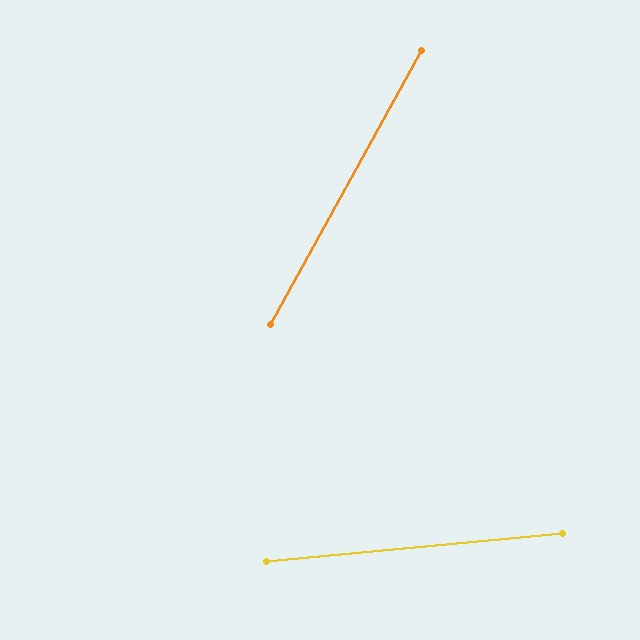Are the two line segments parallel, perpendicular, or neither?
Neither parallel nor perpendicular — they differ by about 56°.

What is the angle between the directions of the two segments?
Approximately 56 degrees.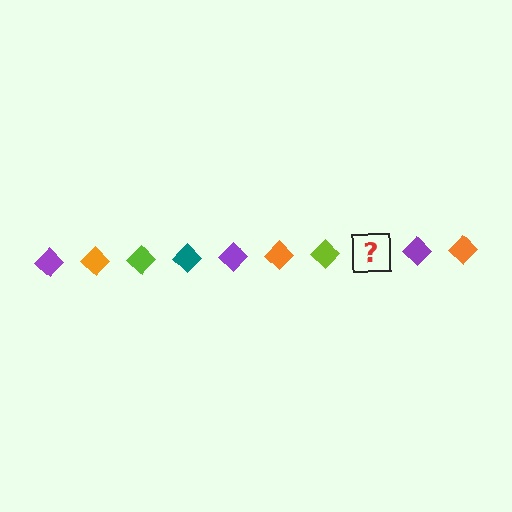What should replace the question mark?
The question mark should be replaced with a teal diamond.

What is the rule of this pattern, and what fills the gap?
The rule is that the pattern cycles through purple, orange, lime, teal diamonds. The gap should be filled with a teal diamond.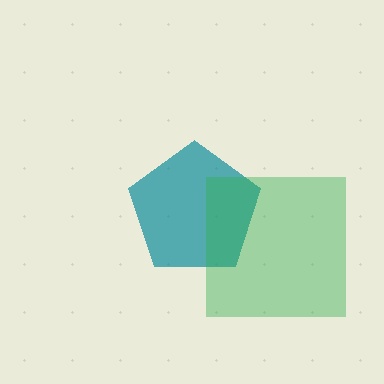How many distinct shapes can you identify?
There are 2 distinct shapes: a teal pentagon, a green square.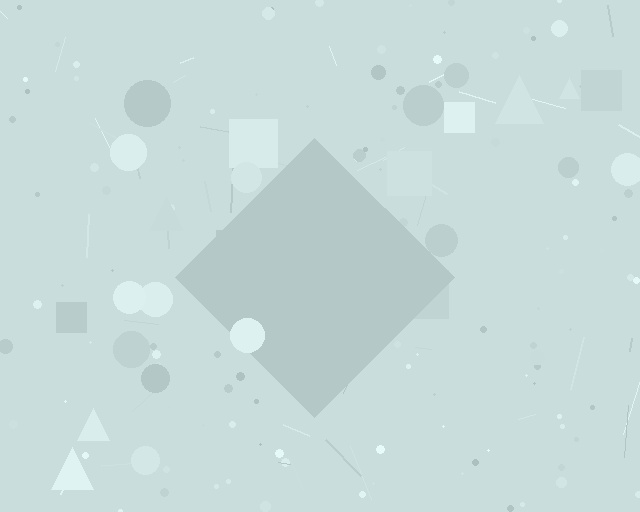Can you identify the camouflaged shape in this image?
The camouflaged shape is a diamond.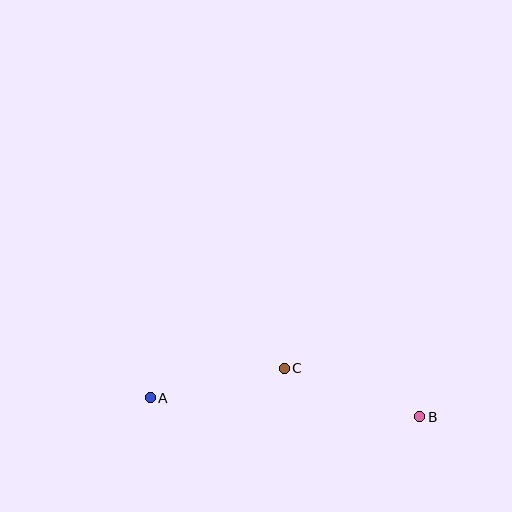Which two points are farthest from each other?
Points A and B are farthest from each other.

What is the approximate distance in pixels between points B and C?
The distance between B and C is approximately 144 pixels.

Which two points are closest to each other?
Points A and C are closest to each other.